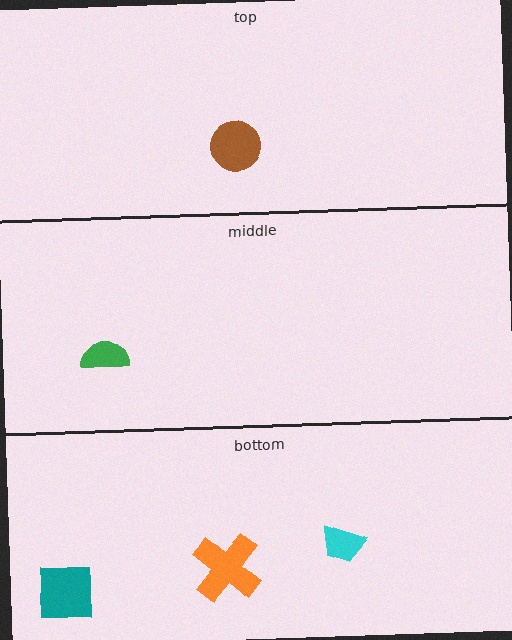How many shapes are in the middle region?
1.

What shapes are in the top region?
The brown circle.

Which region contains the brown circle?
The top region.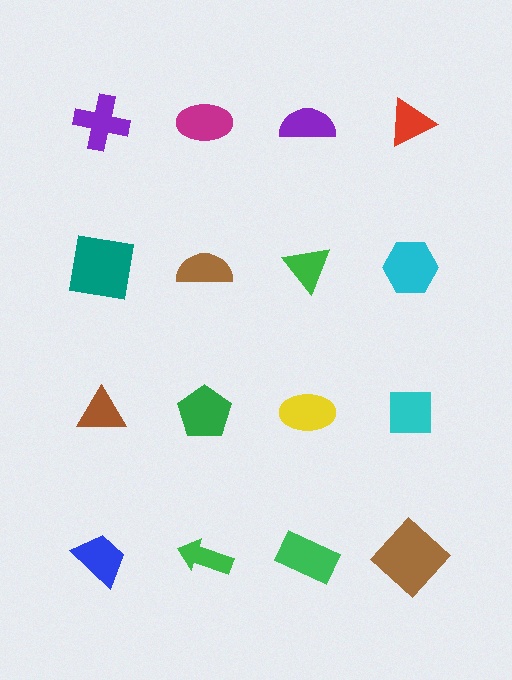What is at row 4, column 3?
A green rectangle.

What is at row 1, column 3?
A purple semicircle.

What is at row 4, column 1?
A blue trapezoid.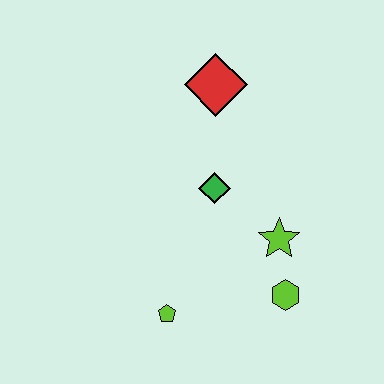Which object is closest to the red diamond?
The green diamond is closest to the red diamond.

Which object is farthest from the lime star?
The red diamond is farthest from the lime star.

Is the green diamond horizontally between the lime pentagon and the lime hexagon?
Yes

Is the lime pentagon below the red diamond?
Yes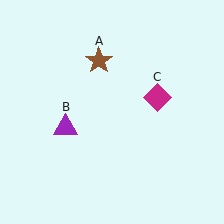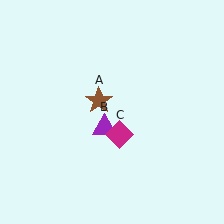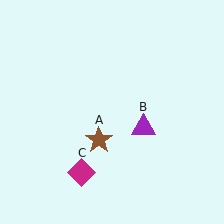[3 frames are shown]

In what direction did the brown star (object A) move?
The brown star (object A) moved down.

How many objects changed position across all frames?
3 objects changed position: brown star (object A), purple triangle (object B), magenta diamond (object C).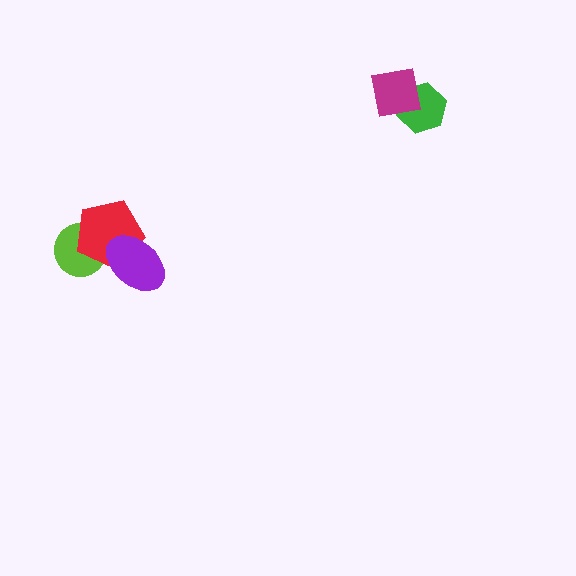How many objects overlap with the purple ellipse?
1 object overlaps with the purple ellipse.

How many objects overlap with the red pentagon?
2 objects overlap with the red pentagon.